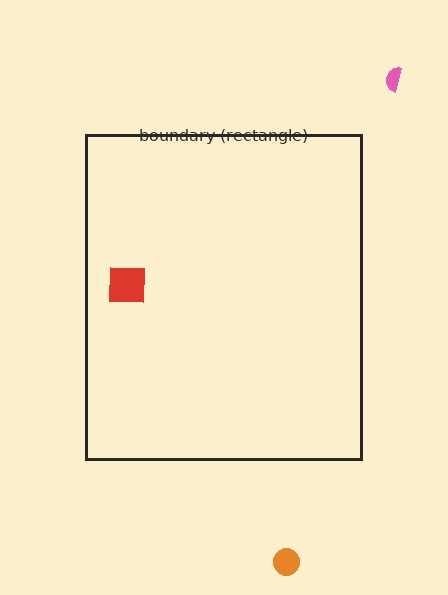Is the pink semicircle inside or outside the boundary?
Outside.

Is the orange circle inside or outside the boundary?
Outside.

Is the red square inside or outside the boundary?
Inside.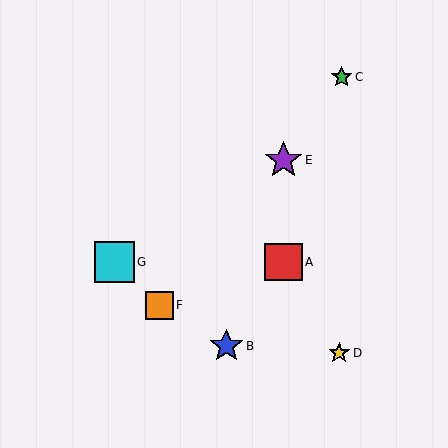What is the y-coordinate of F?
Object F is at y≈305.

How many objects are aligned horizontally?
2 objects (A, G) are aligned horizontally.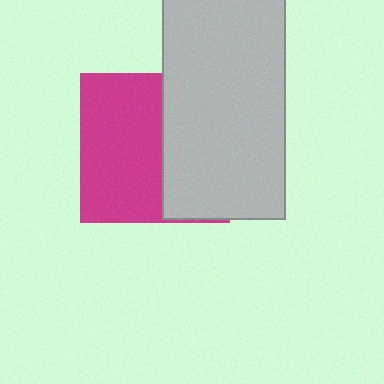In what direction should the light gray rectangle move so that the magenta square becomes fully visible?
The light gray rectangle should move right. That is the shortest direction to clear the overlap and leave the magenta square fully visible.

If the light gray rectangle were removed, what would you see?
You would see the complete magenta square.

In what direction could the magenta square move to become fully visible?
The magenta square could move left. That would shift it out from behind the light gray rectangle entirely.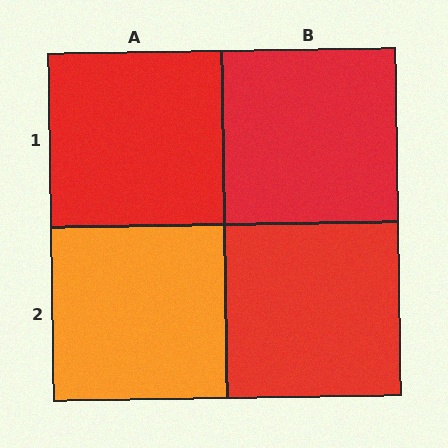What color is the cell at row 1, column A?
Red.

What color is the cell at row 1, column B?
Red.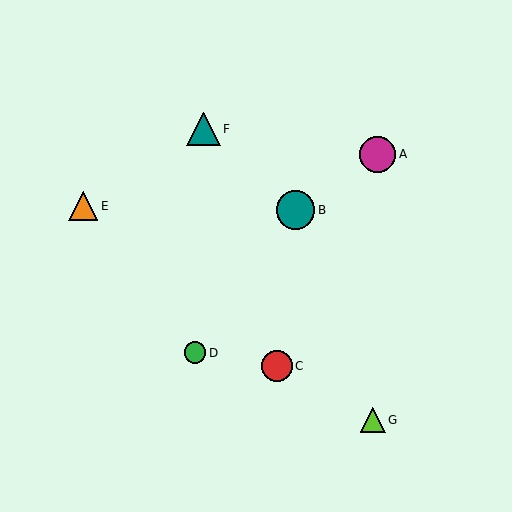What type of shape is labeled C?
Shape C is a red circle.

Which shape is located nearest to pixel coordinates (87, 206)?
The orange triangle (labeled E) at (83, 206) is nearest to that location.